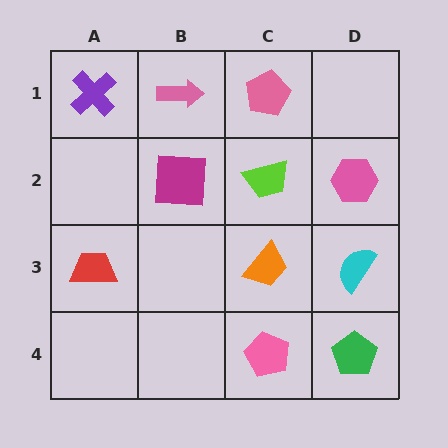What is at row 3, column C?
An orange trapezoid.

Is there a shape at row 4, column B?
No, that cell is empty.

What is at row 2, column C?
A lime trapezoid.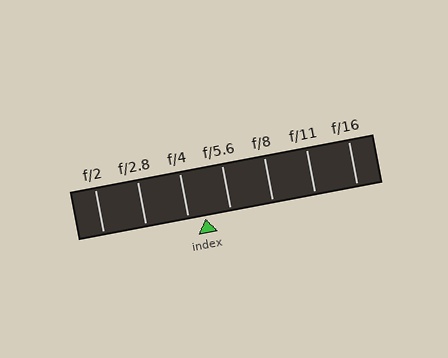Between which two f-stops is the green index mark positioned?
The index mark is between f/4 and f/5.6.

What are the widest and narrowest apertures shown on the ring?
The widest aperture shown is f/2 and the narrowest is f/16.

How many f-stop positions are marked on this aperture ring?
There are 7 f-stop positions marked.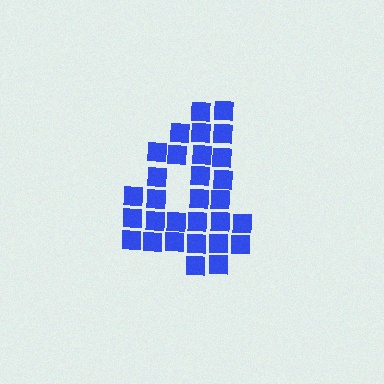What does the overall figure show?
The overall figure shows the digit 4.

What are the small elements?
The small elements are squares.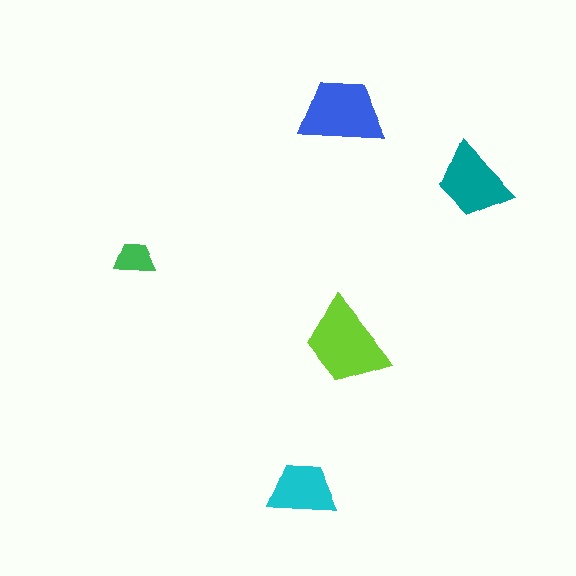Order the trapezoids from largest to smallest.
the lime one, the blue one, the teal one, the cyan one, the green one.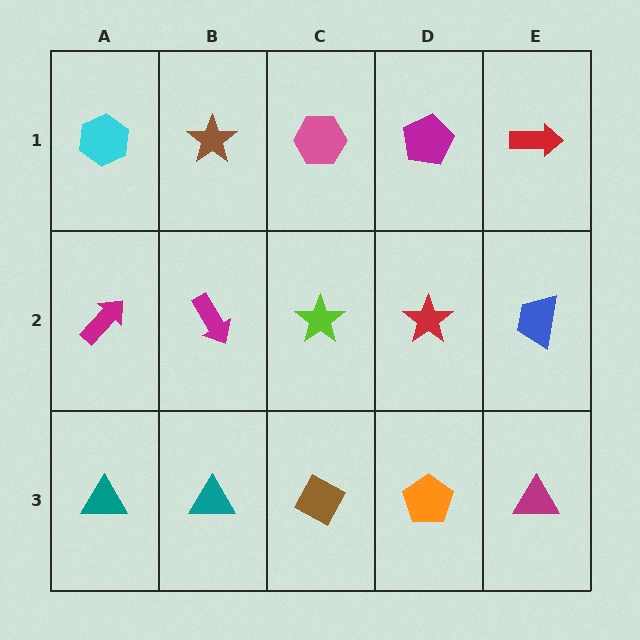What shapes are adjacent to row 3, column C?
A lime star (row 2, column C), a teal triangle (row 3, column B), an orange pentagon (row 3, column D).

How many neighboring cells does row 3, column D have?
3.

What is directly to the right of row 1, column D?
A red arrow.